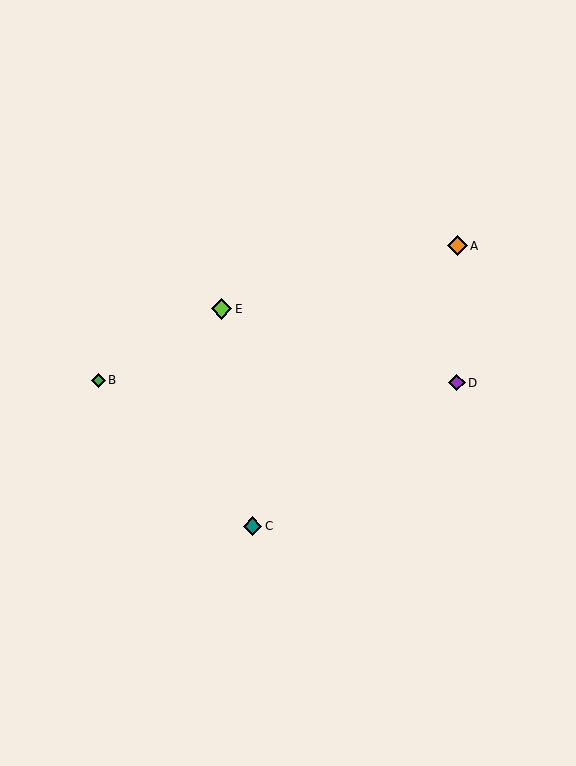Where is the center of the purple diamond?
The center of the purple diamond is at (457, 383).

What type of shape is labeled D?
Shape D is a purple diamond.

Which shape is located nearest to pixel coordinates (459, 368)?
The purple diamond (labeled D) at (457, 383) is nearest to that location.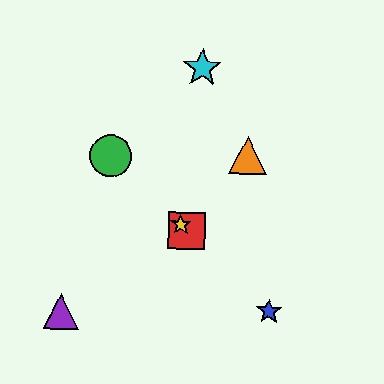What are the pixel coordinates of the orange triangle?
The orange triangle is at (247, 156).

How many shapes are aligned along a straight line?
4 shapes (the red square, the blue star, the green circle, the yellow star) are aligned along a straight line.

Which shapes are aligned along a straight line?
The red square, the blue star, the green circle, the yellow star are aligned along a straight line.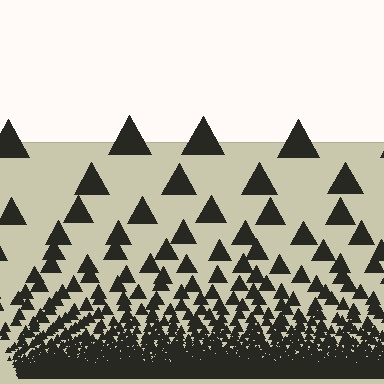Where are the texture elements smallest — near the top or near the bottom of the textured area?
Near the bottom.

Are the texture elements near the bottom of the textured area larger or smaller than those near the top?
Smaller. The gradient is inverted — elements near the bottom are smaller and denser.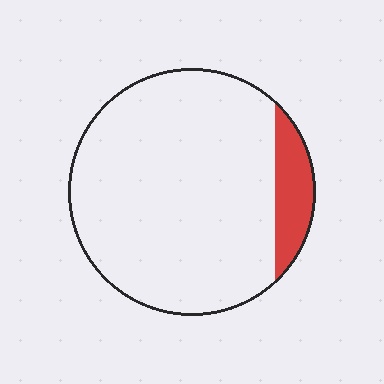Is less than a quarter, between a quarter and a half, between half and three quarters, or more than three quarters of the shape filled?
Less than a quarter.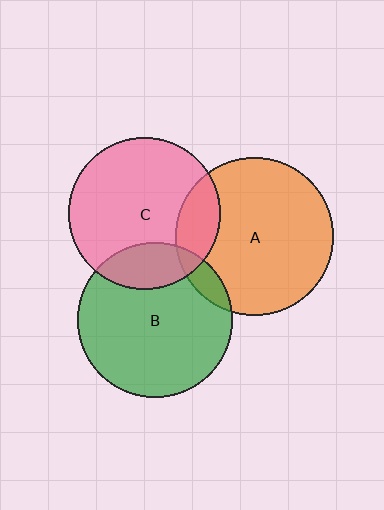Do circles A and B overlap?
Yes.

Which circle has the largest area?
Circle A (orange).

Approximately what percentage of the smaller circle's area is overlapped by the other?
Approximately 10%.